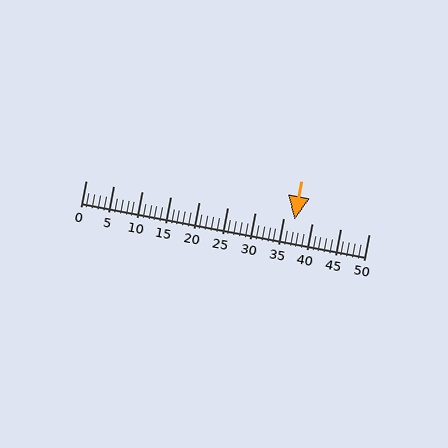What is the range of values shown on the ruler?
The ruler shows values from 0 to 50.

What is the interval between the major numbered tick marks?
The major tick marks are spaced 5 units apart.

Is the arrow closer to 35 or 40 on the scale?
The arrow is closer to 35.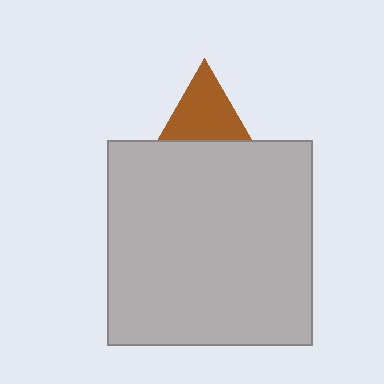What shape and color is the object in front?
The object in front is a light gray square.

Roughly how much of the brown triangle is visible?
About half of it is visible (roughly 47%).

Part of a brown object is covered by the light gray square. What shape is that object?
It is a triangle.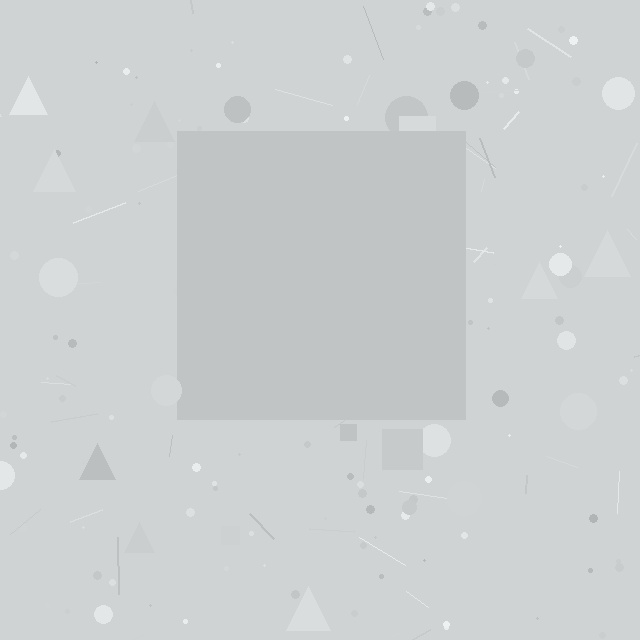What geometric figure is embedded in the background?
A square is embedded in the background.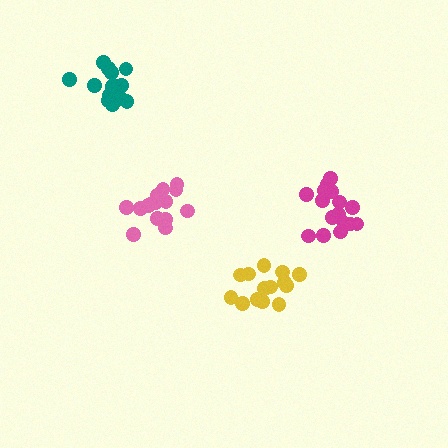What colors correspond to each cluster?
The clusters are colored: yellow, magenta, pink, teal.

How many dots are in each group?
Group 1: 14 dots, Group 2: 18 dots, Group 3: 15 dots, Group 4: 15 dots (62 total).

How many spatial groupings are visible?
There are 4 spatial groupings.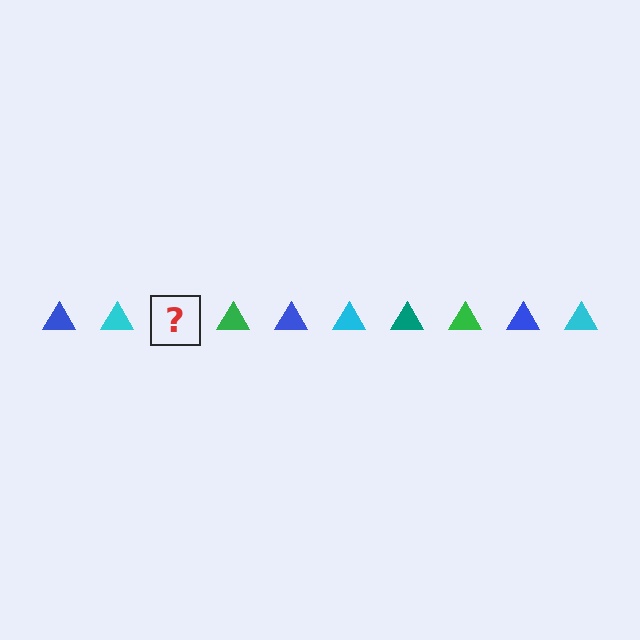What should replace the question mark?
The question mark should be replaced with a teal triangle.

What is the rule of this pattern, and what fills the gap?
The rule is that the pattern cycles through blue, cyan, teal, green triangles. The gap should be filled with a teal triangle.